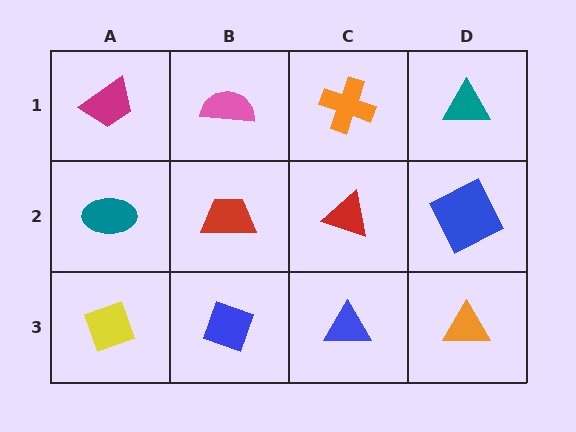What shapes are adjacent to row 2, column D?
A teal triangle (row 1, column D), an orange triangle (row 3, column D), a red triangle (row 2, column C).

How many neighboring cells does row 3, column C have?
3.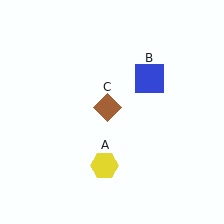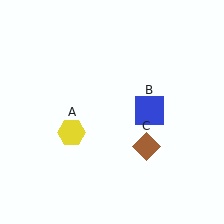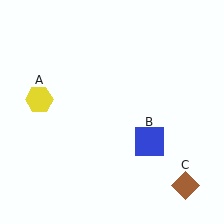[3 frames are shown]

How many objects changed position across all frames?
3 objects changed position: yellow hexagon (object A), blue square (object B), brown diamond (object C).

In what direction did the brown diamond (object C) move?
The brown diamond (object C) moved down and to the right.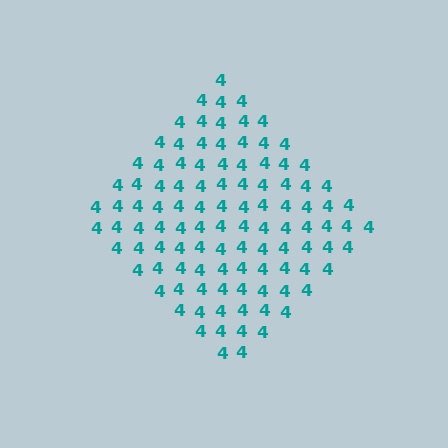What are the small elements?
The small elements are digit 4's.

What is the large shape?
The large shape is a diamond.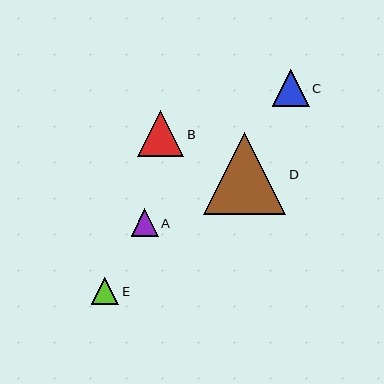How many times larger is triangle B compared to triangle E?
Triangle B is approximately 1.7 times the size of triangle E.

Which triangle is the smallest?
Triangle A is the smallest with a size of approximately 27 pixels.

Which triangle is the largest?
Triangle D is the largest with a size of approximately 82 pixels.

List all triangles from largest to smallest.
From largest to smallest: D, B, C, E, A.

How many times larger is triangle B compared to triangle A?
Triangle B is approximately 1.7 times the size of triangle A.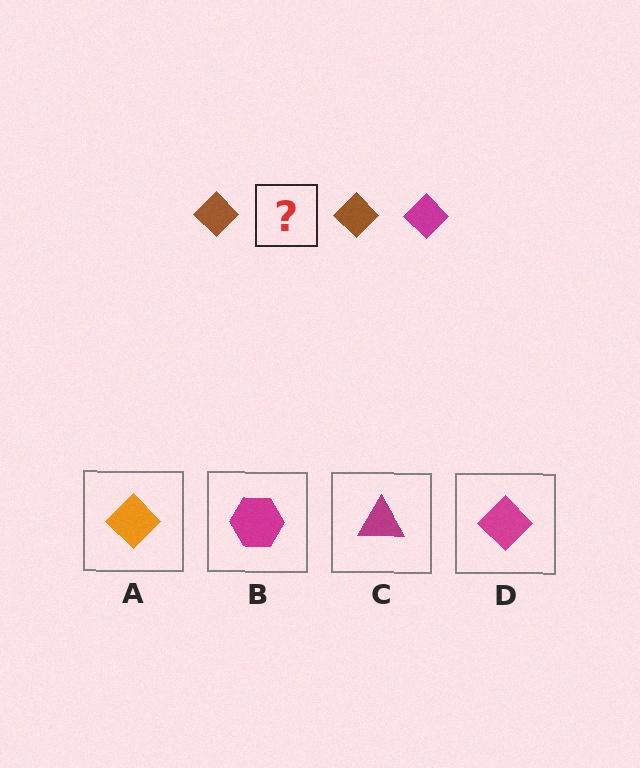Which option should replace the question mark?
Option D.